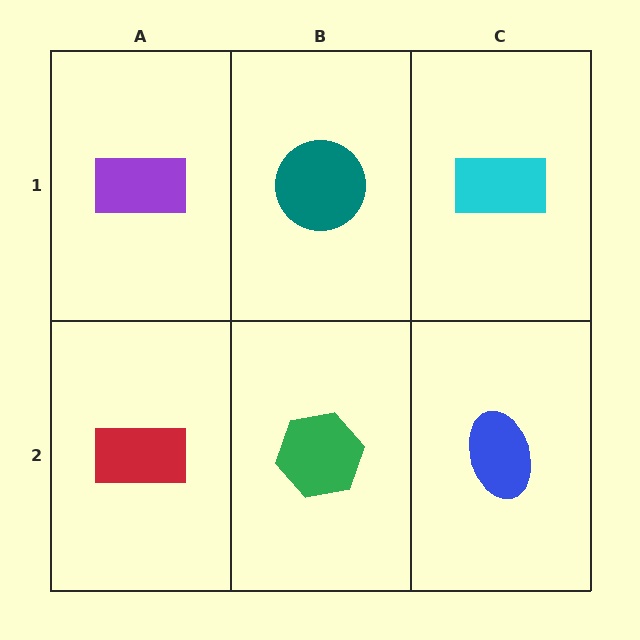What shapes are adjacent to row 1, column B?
A green hexagon (row 2, column B), a purple rectangle (row 1, column A), a cyan rectangle (row 1, column C).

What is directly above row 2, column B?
A teal circle.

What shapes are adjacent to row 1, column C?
A blue ellipse (row 2, column C), a teal circle (row 1, column B).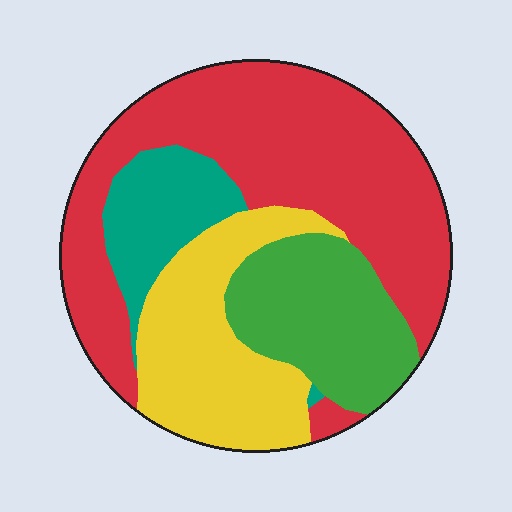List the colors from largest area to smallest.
From largest to smallest: red, yellow, green, teal.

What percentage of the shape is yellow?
Yellow takes up about one quarter (1/4) of the shape.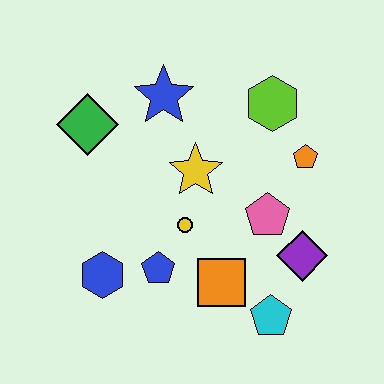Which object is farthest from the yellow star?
The cyan pentagon is farthest from the yellow star.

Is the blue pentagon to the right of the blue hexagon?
Yes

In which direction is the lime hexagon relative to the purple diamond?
The lime hexagon is above the purple diamond.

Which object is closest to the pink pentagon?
The purple diamond is closest to the pink pentagon.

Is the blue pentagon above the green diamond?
No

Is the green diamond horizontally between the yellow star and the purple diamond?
No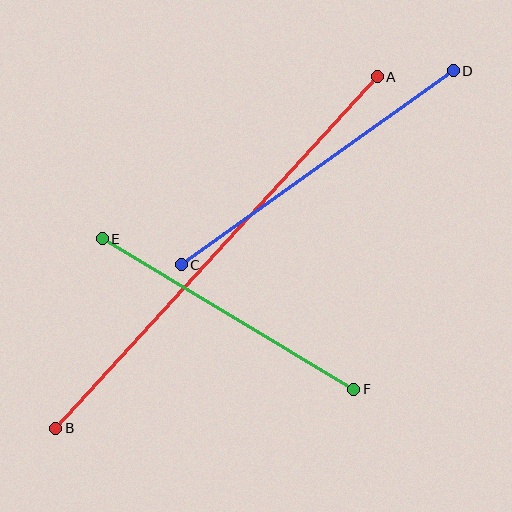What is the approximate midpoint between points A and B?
The midpoint is at approximately (217, 253) pixels.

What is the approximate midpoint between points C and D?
The midpoint is at approximately (317, 168) pixels.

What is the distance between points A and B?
The distance is approximately 476 pixels.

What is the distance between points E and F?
The distance is approximately 293 pixels.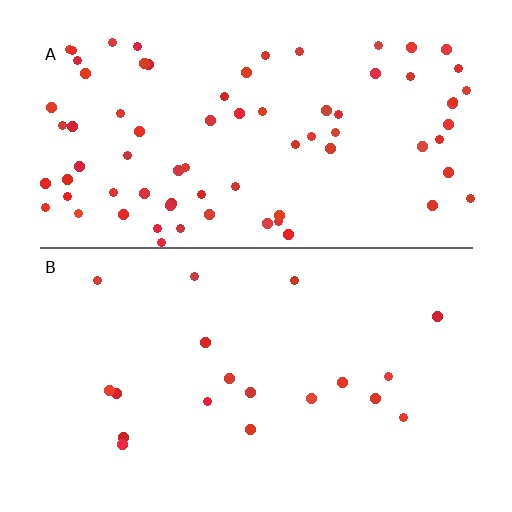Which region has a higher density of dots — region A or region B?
A (the top).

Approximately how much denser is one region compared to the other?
Approximately 3.9× — region A over region B.